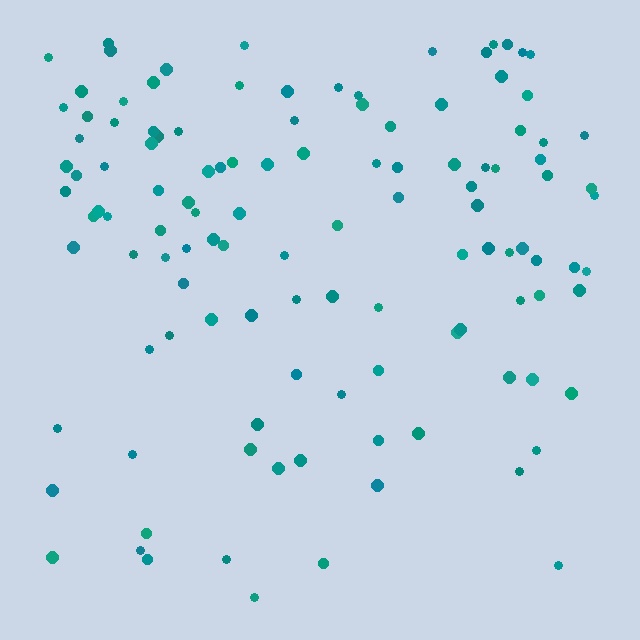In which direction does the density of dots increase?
From bottom to top, with the top side densest.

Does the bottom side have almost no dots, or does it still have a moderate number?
Still a moderate number, just noticeably fewer than the top.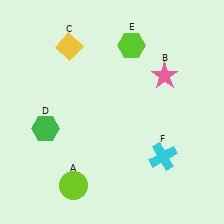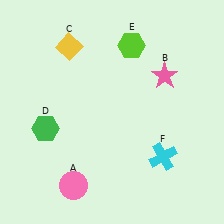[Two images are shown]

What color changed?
The circle (A) changed from lime in Image 1 to pink in Image 2.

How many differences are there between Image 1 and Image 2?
There is 1 difference between the two images.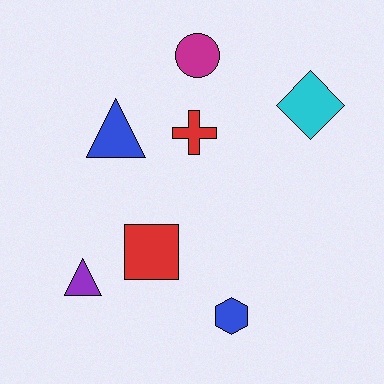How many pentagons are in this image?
There are no pentagons.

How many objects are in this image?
There are 7 objects.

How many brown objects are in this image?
There are no brown objects.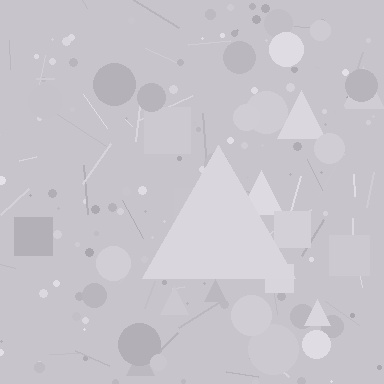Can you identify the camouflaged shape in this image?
The camouflaged shape is a triangle.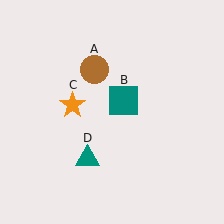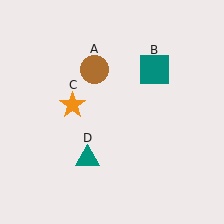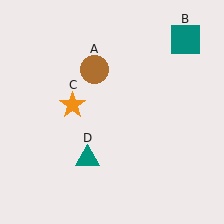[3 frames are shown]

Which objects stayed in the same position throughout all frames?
Brown circle (object A) and orange star (object C) and teal triangle (object D) remained stationary.